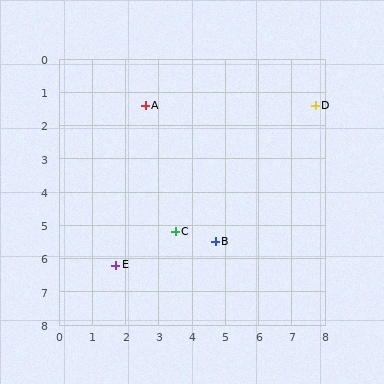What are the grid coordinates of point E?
Point E is at approximately (1.7, 6.2).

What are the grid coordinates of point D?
Point D is at approximately (7.7, 1.4).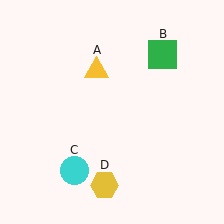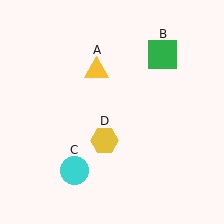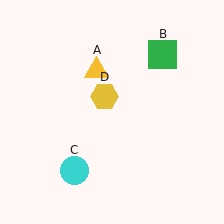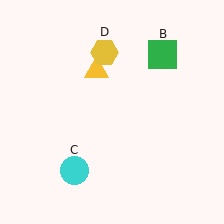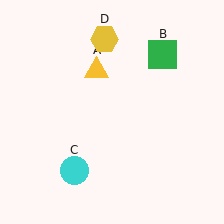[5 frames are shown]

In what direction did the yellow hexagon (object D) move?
The yellow hexagon (object D) moved up.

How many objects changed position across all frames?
1 object changed position: yellow hexagon (object D).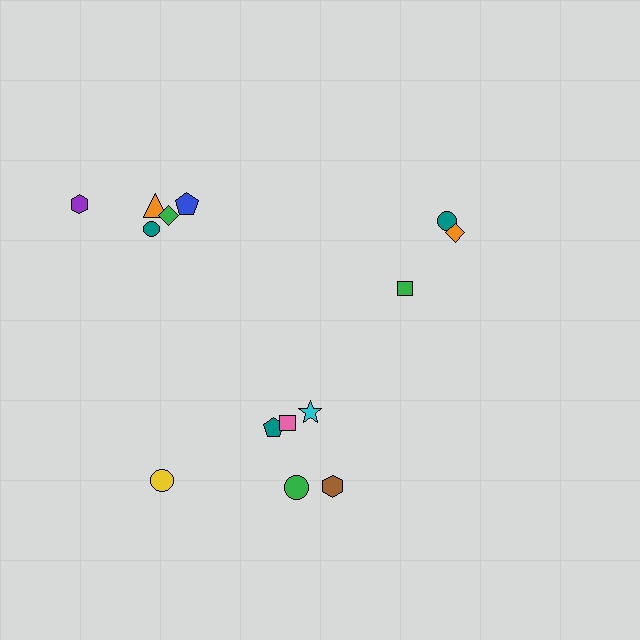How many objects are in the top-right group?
There are 3 objects.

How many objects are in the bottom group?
There are 6 objects.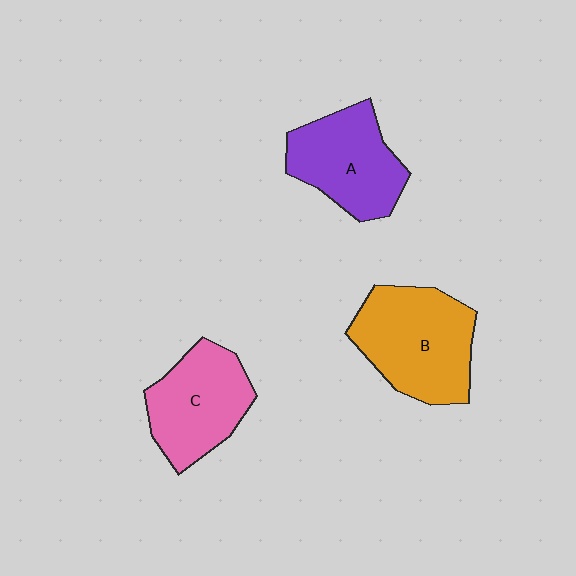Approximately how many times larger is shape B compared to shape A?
Approximately 1.2 times.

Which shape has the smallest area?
Shape C (pink).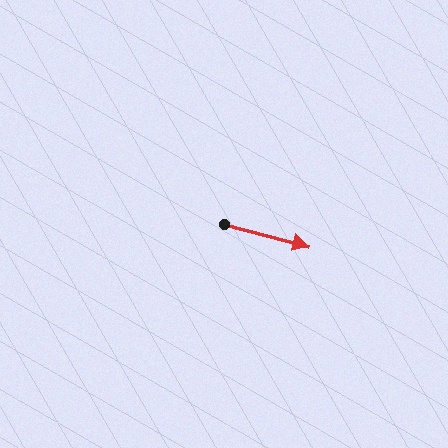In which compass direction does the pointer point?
East.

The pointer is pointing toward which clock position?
Roughly 3 o'clock.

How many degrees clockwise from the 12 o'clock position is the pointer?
Approximately 105 degrees.